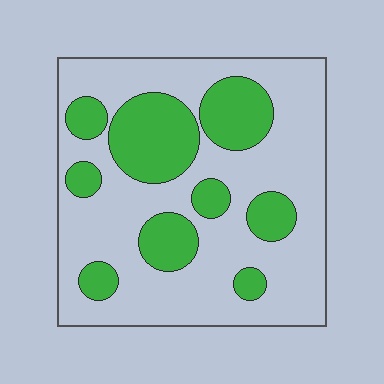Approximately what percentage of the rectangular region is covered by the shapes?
Approximately 30%.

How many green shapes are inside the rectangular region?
9.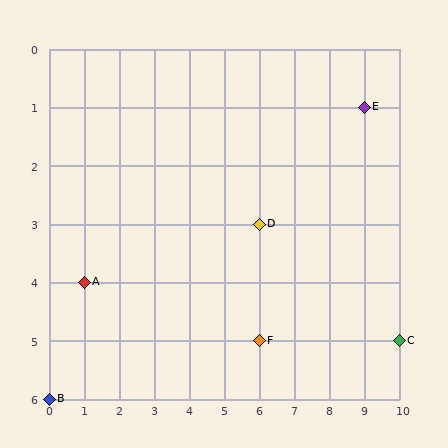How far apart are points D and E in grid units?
Points D and E are 3 columns and 2 rows apart (about 3.6 grid units diagonally).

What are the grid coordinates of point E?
Point E is at grid coordinates (9, 1).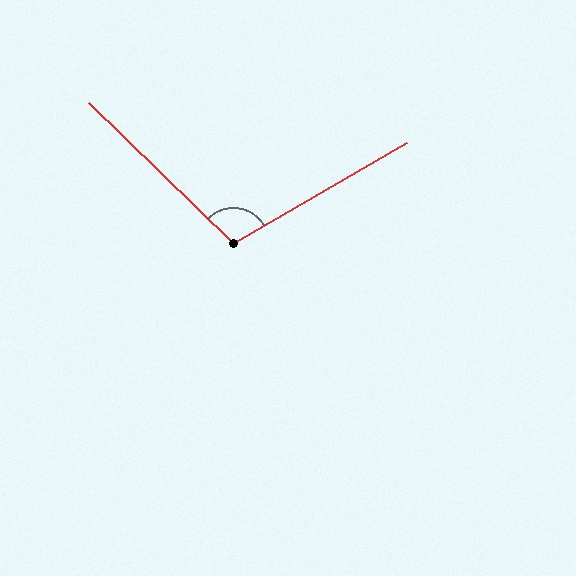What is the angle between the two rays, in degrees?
Approximately 106 degrees.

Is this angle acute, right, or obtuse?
It is obtuse.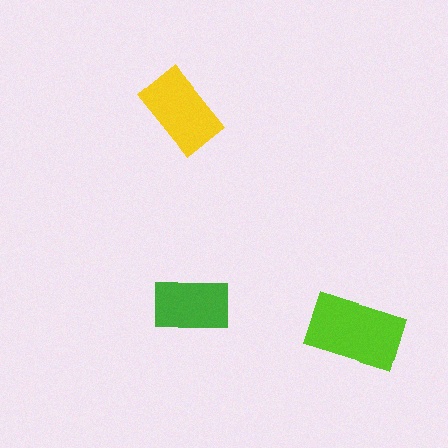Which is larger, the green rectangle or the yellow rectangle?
The yellow one.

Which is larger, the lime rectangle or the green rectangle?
The lime one.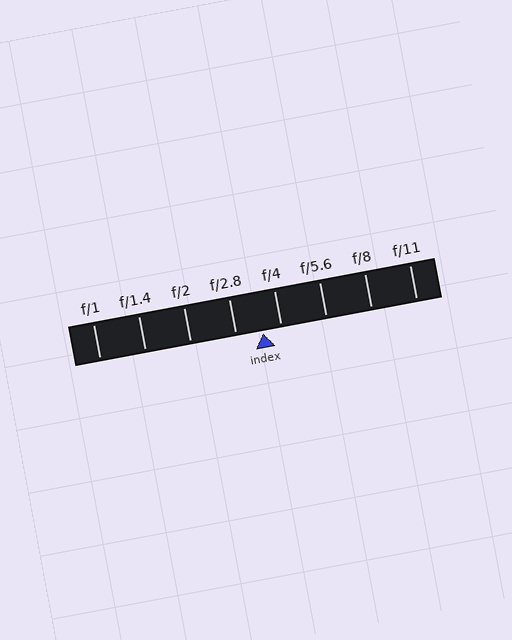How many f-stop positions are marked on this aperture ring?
There are 8 f-stop positions marked.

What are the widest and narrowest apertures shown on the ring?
The widest aperture shown is f/1 and the narrowest is f/11.